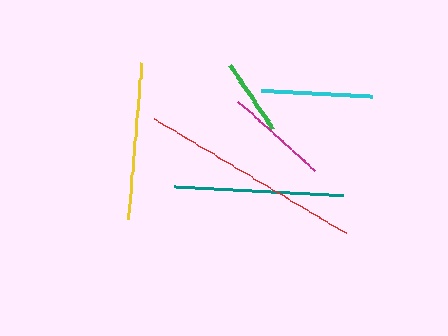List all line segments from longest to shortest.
From longest to shortest: red, teal, yellow, cyan, magenta, green.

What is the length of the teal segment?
The teal segment is approximately 169 pixels long.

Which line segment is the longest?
The red line is the longest at approximately 223 pixels.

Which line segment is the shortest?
The green line is the shortest at approximately 77 pixels.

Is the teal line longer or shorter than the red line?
The red line is longer than the teal line.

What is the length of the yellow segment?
The yellow segment is approximately 157 pixels long.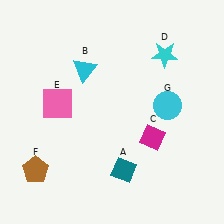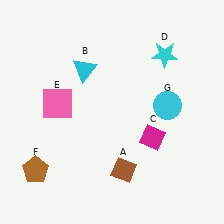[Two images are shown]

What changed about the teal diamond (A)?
In Image 1, A is teal. In Image 2, it changed to brown.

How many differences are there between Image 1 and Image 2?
There is 1 difference between the two images.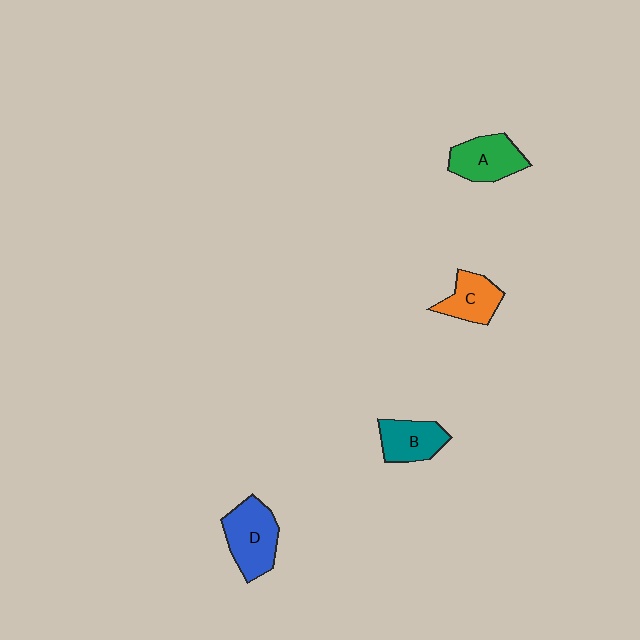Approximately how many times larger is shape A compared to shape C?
Approximately 1.2 times.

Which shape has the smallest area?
Shape C (orange).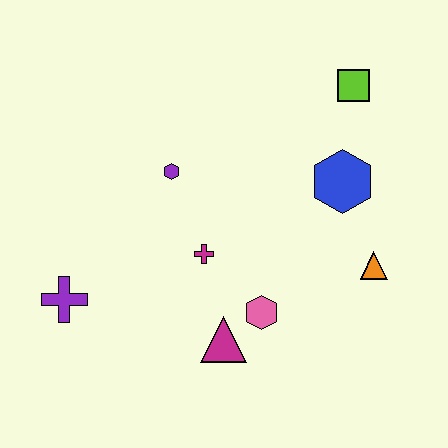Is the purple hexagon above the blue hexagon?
Yes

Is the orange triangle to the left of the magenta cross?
No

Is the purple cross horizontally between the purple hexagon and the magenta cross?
No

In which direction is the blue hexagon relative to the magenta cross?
The blue hexagon is to the right of the magenta cross.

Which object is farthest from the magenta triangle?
The lime square is farthest from the magenta triangle.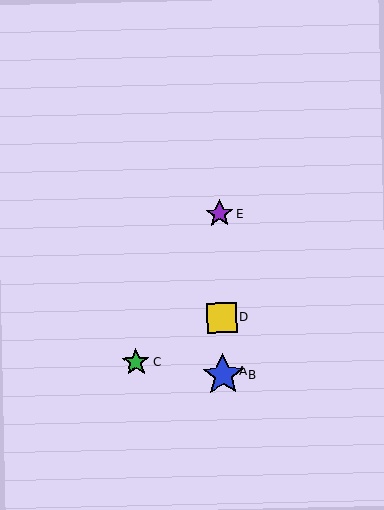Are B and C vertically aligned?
No, B is at x≈223 and C is at x≈136.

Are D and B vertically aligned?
Yes, both are at x≈222.